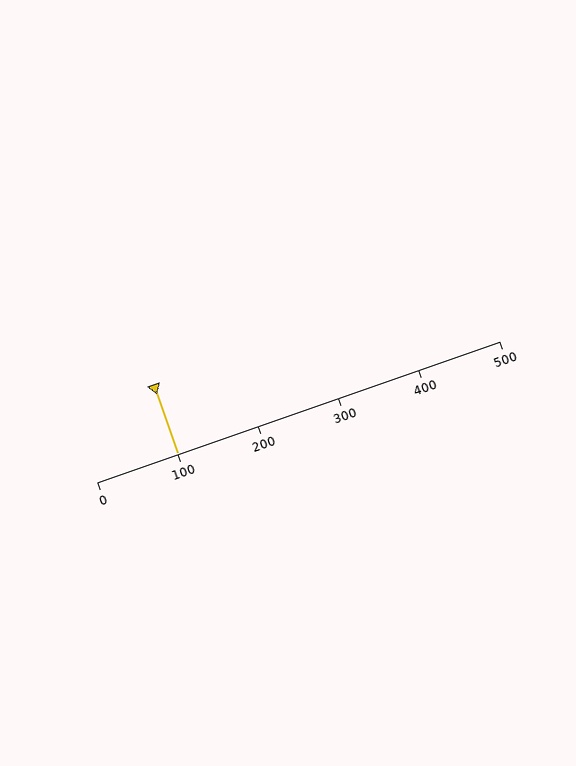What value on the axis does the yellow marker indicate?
The marker indicates approximately 100.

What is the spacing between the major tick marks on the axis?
The major ticks are spaced 100 apart.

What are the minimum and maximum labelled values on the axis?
The axis runs from 0 to 500.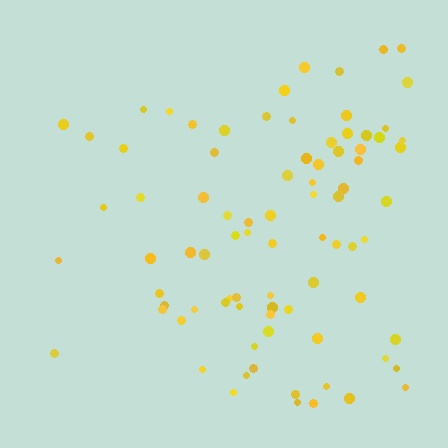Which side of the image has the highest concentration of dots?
The right.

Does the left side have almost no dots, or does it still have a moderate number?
Still a moderate number, just noticeably fewer than the right.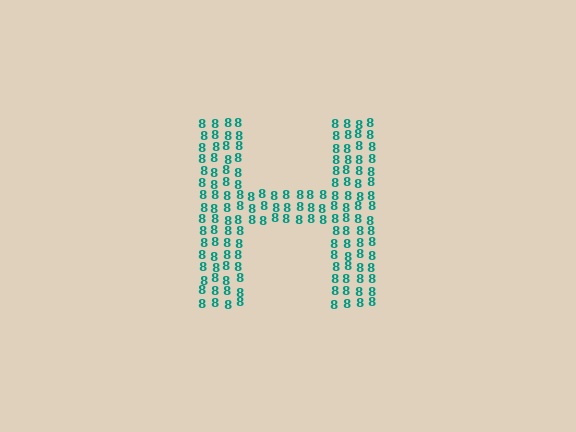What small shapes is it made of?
It is made of small digit 8's.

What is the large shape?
The large shape is the letter H.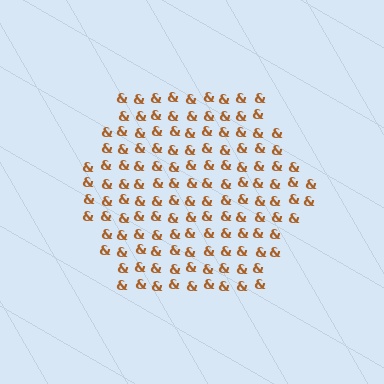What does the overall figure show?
The overall figure shows a hexagon.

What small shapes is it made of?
It is made of small ampersands.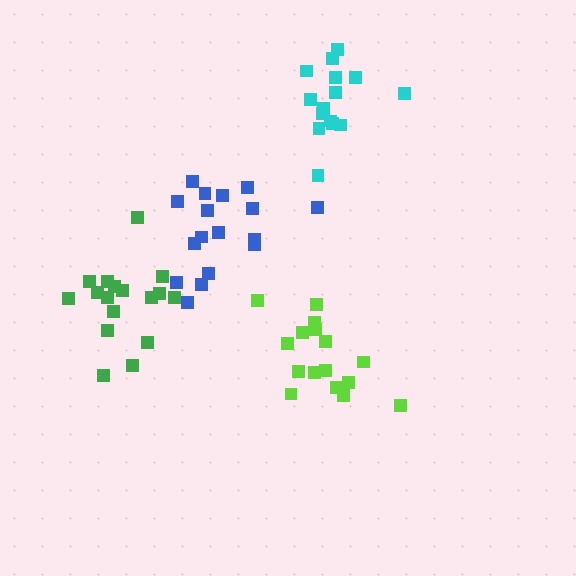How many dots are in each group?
Group 1: 16 dots, Group 2: 17 dots, Group 3: 15 dots, Group 4: 17 dots (65 total).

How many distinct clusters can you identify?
There are 4 distinct clusters.